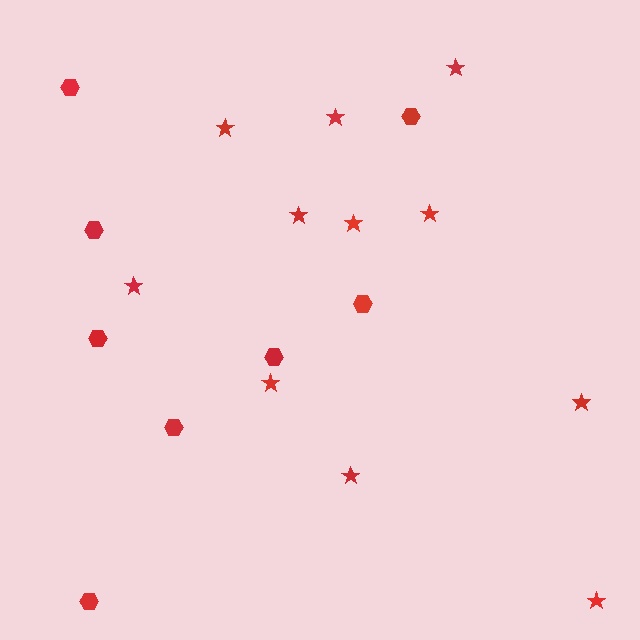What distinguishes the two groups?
There are 2 groups: one group of hexagons (8) and one group of stars (11).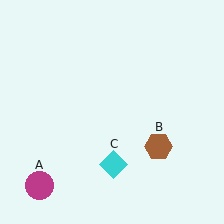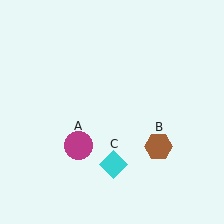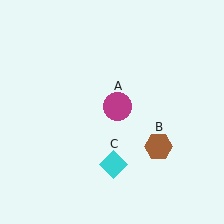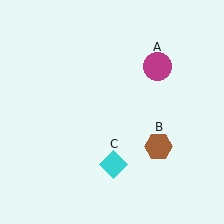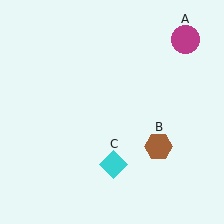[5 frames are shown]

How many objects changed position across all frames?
1 object changed position: magenta circle (object A).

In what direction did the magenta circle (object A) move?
The magenta circle (object A) moved up and to the right.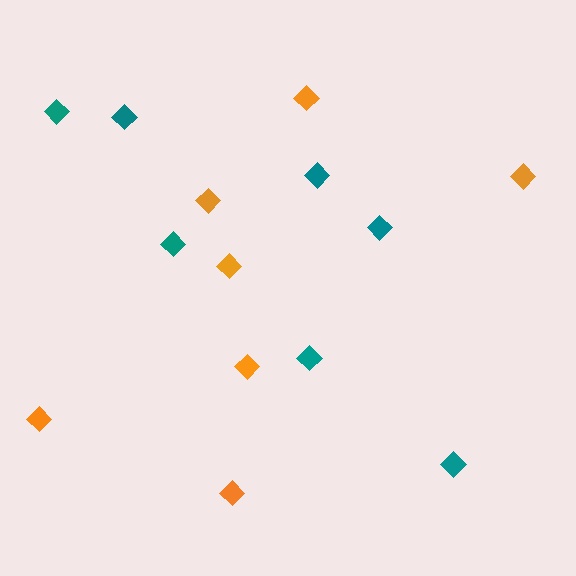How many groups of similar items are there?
There are 2 groups: one group of teal diamonds (7) and one group of orange diamonds (7).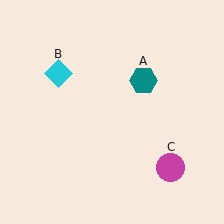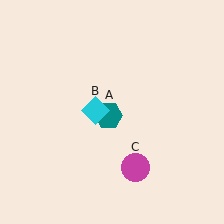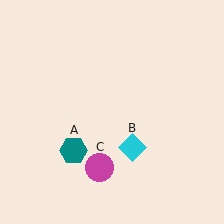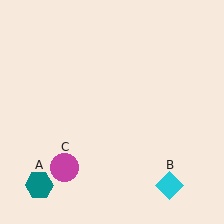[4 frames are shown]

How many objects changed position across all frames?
3 objects changed position: teal hexagon (object A), cyan diamond (object B), magenta circle (object C).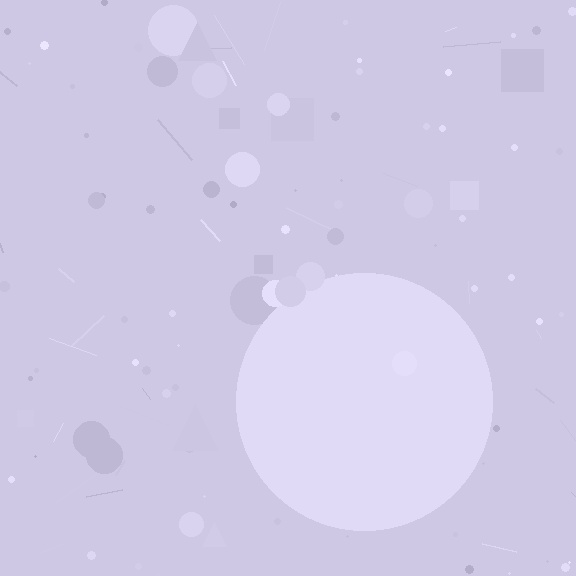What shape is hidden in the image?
A circle is hidden in the image.